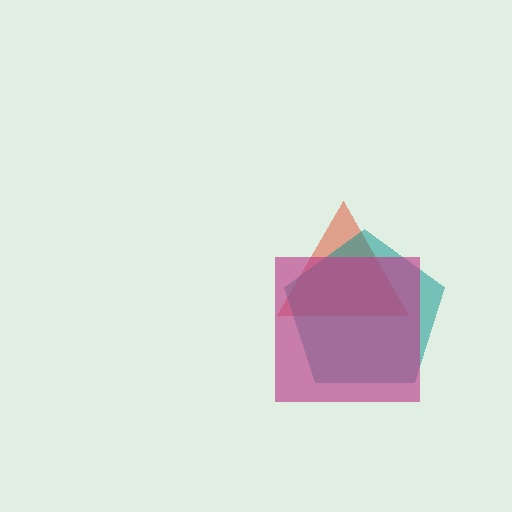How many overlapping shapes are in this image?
There are 3 overlapping shapes in the image.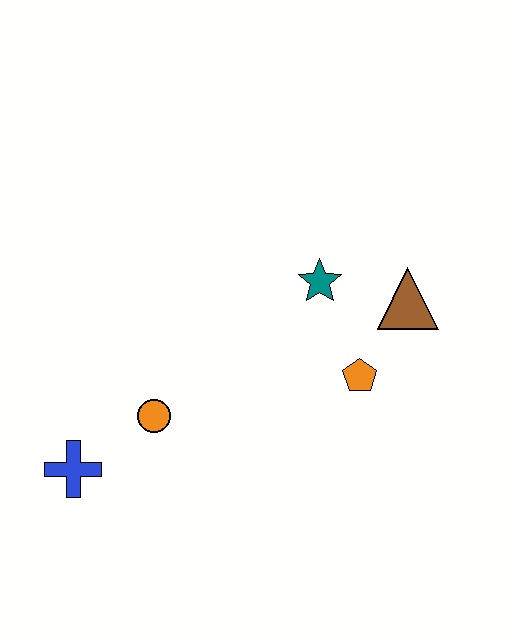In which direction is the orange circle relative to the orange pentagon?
The orange circle is to the left of the orange pentagon.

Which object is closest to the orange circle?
The blue cross is closest to the orange circle.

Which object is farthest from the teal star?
The blue cross is farthest from the teal star.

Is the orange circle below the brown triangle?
Yes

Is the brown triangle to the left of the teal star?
No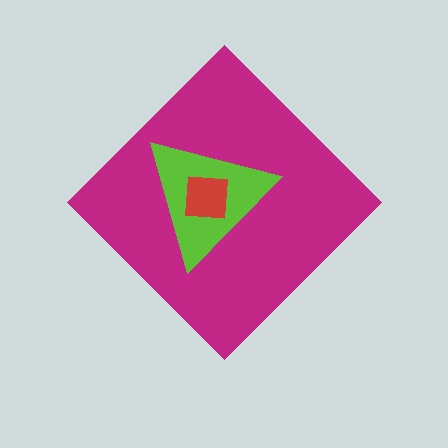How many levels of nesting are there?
3.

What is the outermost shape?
The magenta diamond.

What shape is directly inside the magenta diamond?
The lime triangle.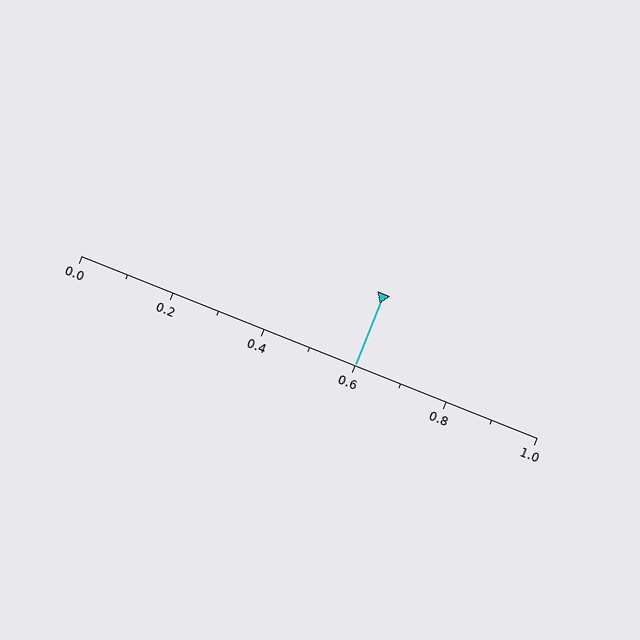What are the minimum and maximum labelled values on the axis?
The axis runs from 0.0 to 1.0.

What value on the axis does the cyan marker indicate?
The marker indicates approximately 0.6.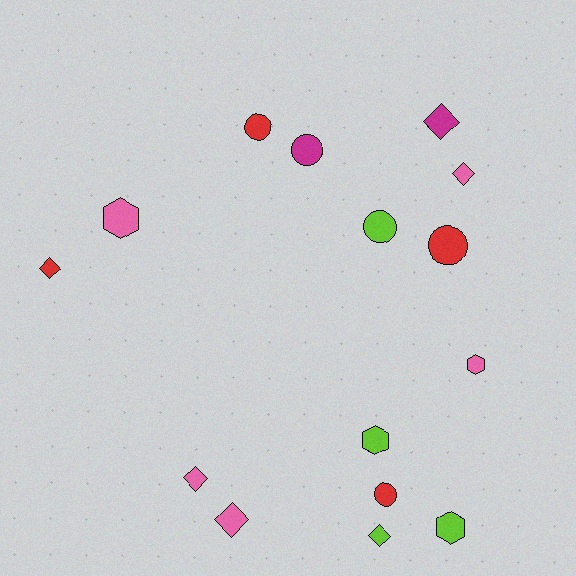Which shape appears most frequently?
Diamond, with 6 objects.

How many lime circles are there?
There is 1 lime circle.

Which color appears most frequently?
Pink, with 5 objects.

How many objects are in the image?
There are 15 objects.